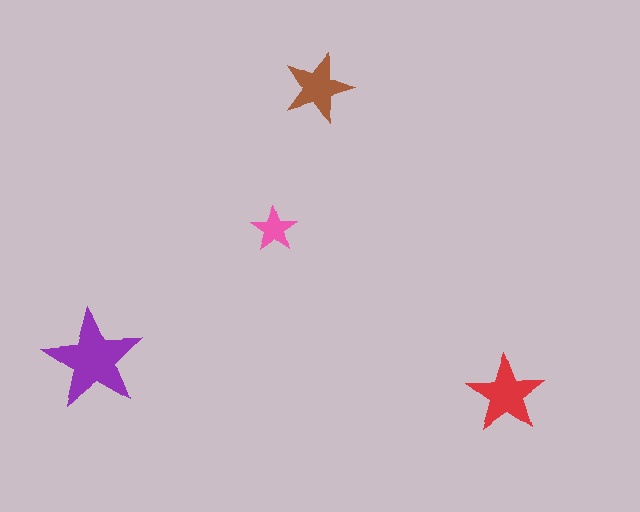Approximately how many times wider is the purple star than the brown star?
About 1.5 times wider.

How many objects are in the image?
There are 4 objects in the image.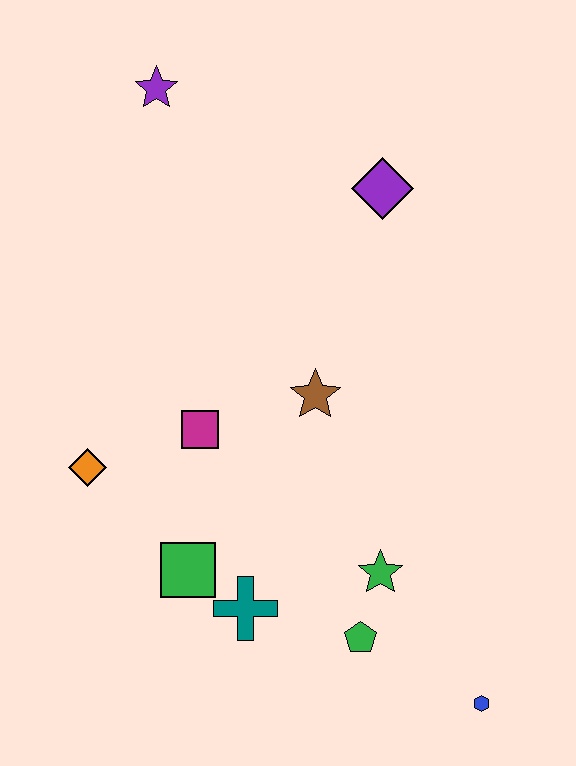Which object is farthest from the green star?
The purple star is farthest from the green star.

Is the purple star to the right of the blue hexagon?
No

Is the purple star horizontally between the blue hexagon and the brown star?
No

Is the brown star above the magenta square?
Yes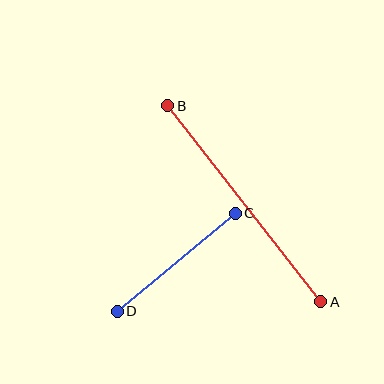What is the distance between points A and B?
The distance is approximately 249 pixels.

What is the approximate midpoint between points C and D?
The midpoint is at approximately (176, 262) pixels.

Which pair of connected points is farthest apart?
Points A and B are farthest apart.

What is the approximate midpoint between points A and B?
The midpoint is at approximately (244, 204) pixels.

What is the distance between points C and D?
The distance is approximately 153 pixels.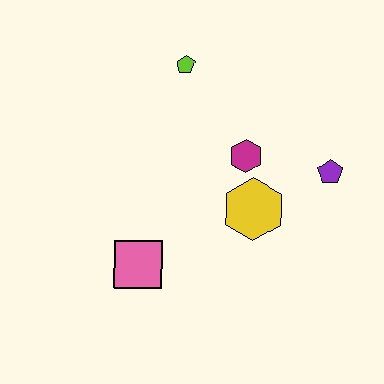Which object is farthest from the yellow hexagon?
The lime pentagon is farthest from the yellow hexagon.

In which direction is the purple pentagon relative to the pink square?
The purple pentagon is to the right of the pink square.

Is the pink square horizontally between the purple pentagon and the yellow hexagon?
No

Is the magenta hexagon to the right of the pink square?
Yes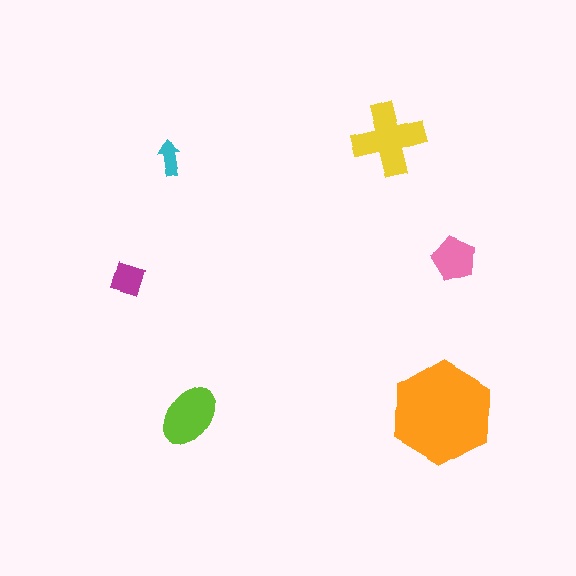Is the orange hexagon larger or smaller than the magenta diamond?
Larger.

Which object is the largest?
The orange hexagon.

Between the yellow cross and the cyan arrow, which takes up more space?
The yellow cross.